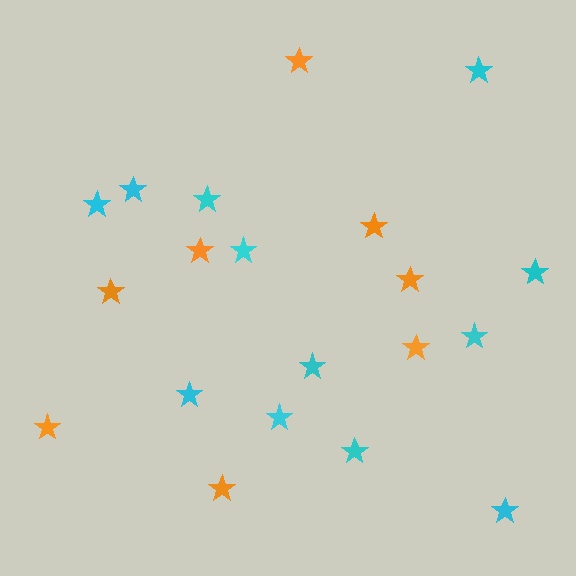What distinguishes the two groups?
There are 2 groups: one group of orange stars (8) and one group of cyan stars (12).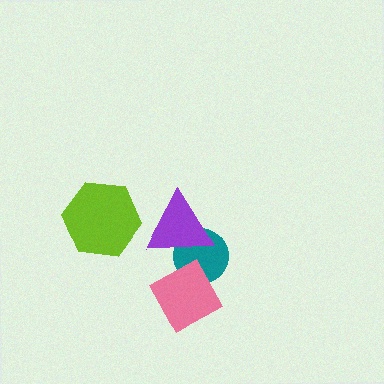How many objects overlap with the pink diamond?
2 objects overlap with the pink diamond.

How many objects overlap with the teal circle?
2 objects overlap with the teal circle.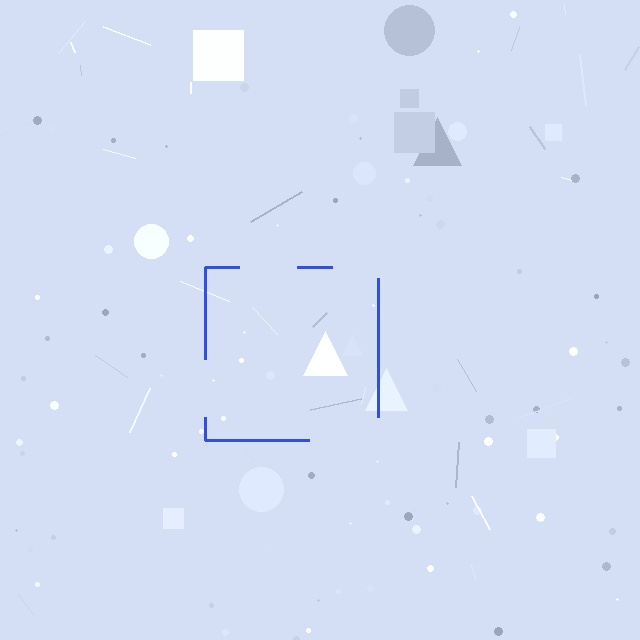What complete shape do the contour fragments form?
The contour fragments form a square.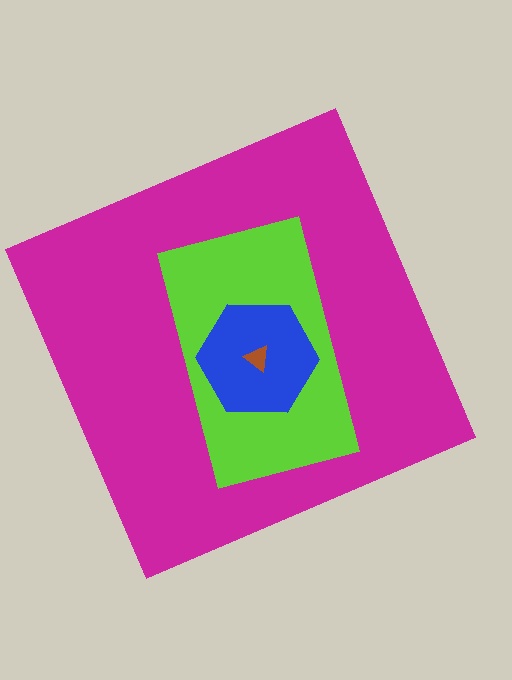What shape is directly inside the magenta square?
The lime rectangle.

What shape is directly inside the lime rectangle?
The blue hexagon.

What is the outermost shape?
The magenta square.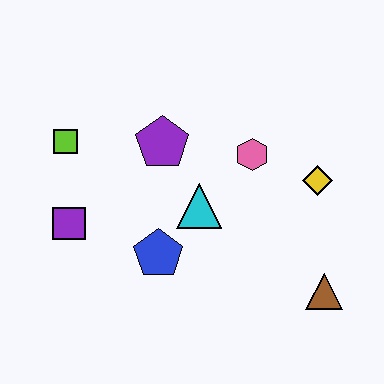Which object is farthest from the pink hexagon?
The purple square is farthest from the pink hexagon.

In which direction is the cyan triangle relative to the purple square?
The cyan triangle is to the right of the purple square.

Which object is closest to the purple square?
The lime square is closest to the purple square.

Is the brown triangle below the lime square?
Yes